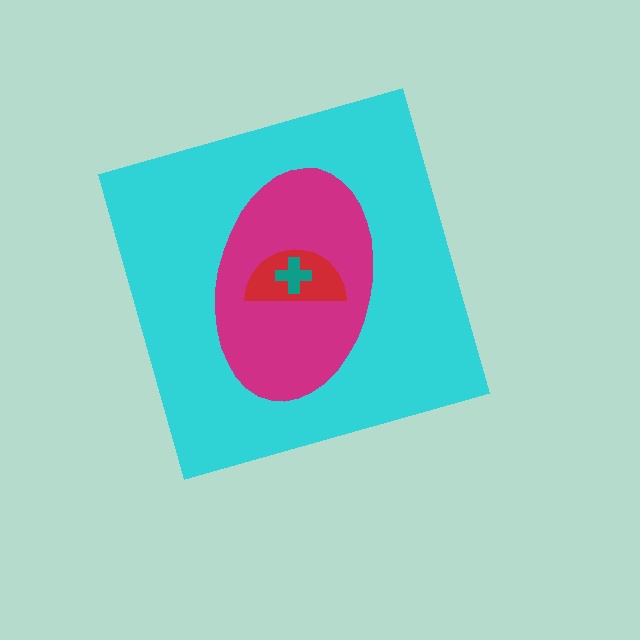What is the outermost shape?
The cyan diamond.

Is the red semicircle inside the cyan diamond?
Yes.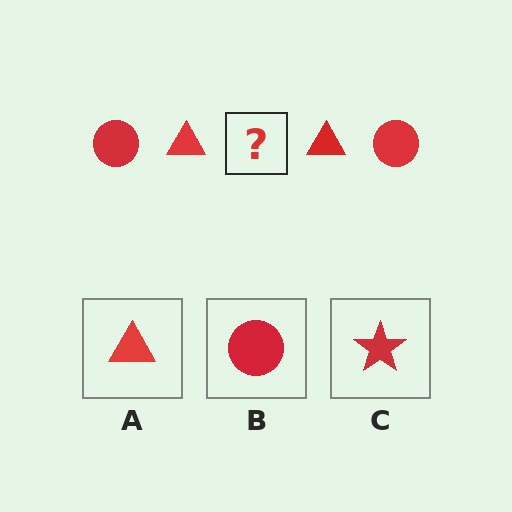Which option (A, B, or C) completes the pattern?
B.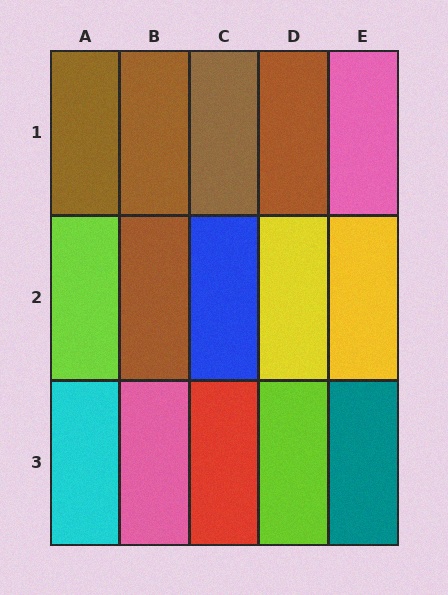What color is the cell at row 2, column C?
Blue.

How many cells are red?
1 cell is red.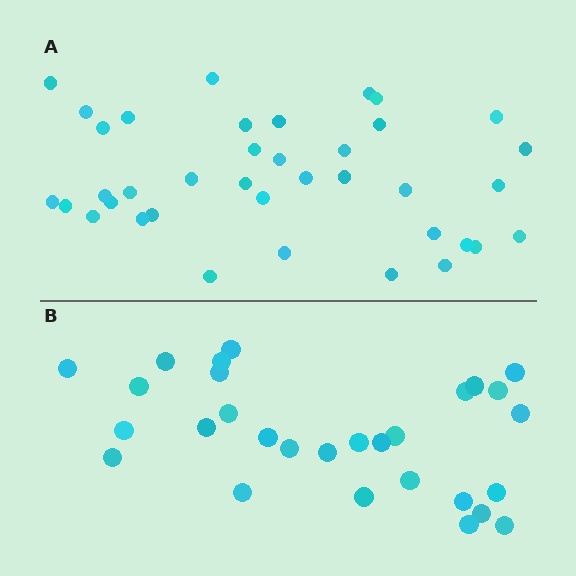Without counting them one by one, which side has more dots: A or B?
Region A (the top region) has more dots.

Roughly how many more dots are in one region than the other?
Region A has roughly 8 or so more dots than region B.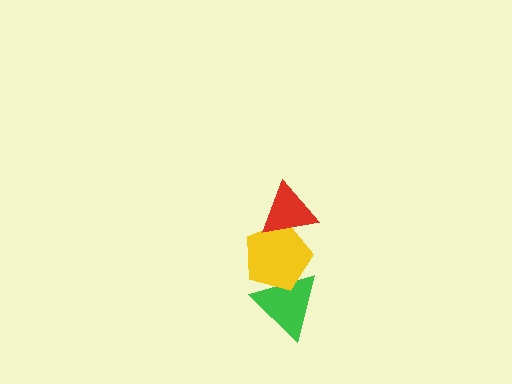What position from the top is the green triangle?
The green triangle is 3rd from the top.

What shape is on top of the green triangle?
The yellow pentagon is on top of the green triangle.